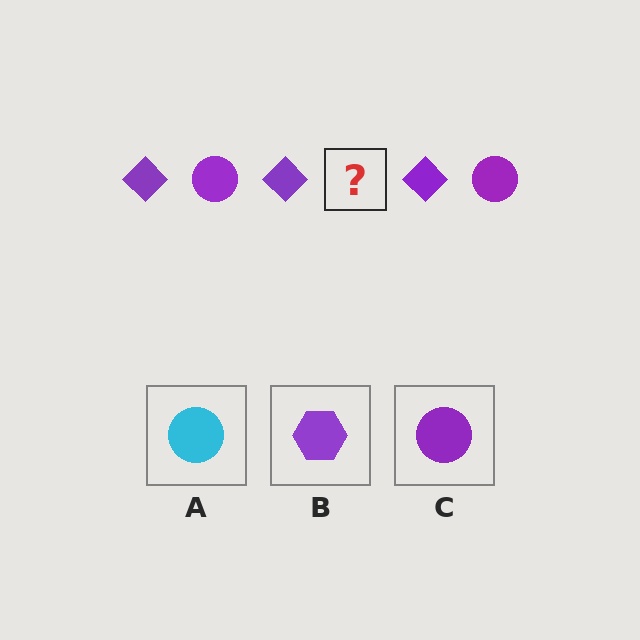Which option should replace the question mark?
Option C.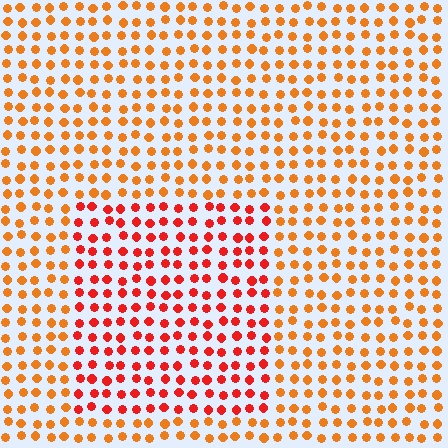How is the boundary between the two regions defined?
The boundary is defined purely by a slight shift in hue (about 29 degrees). Spacing, size, and orientation are identical on both sides.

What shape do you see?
I see a rectangle.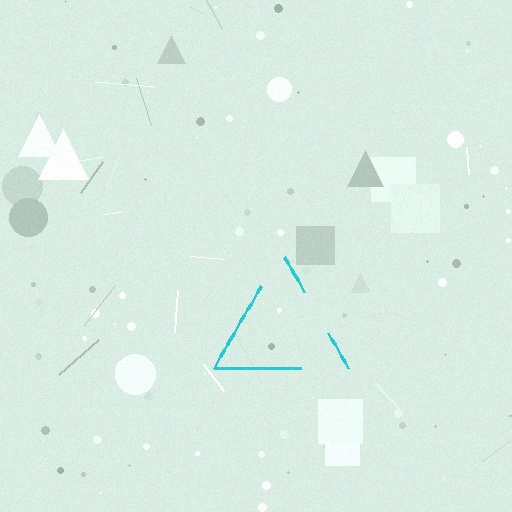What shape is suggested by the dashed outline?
The dashed outline suggests a triangle.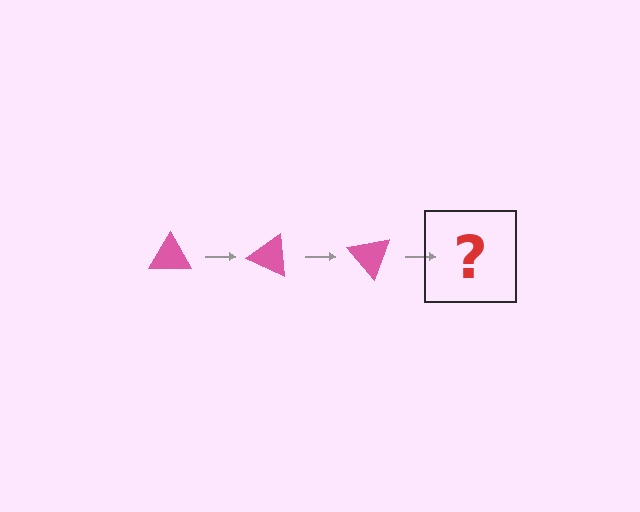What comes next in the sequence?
The next element should be a pink triangle rotated 75 degrees.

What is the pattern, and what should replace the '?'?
The pattern is that the triangle rotates 25 degrees each step. The '?' should be a pink triangle rotated 75 degrees.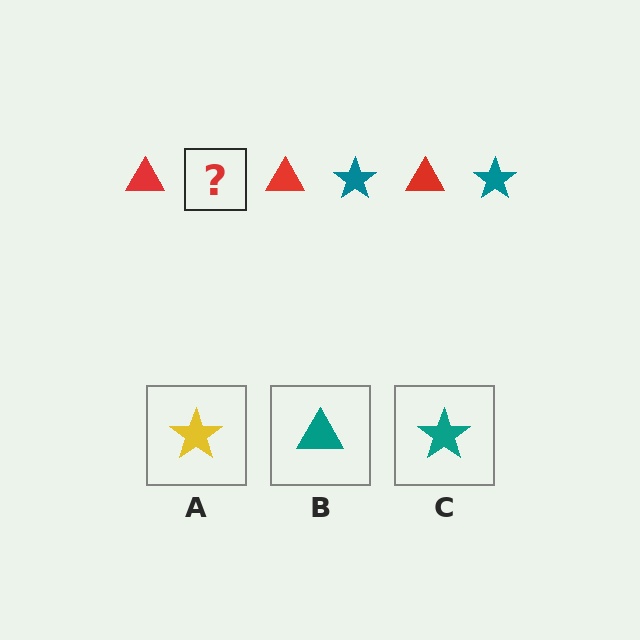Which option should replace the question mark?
Option C.